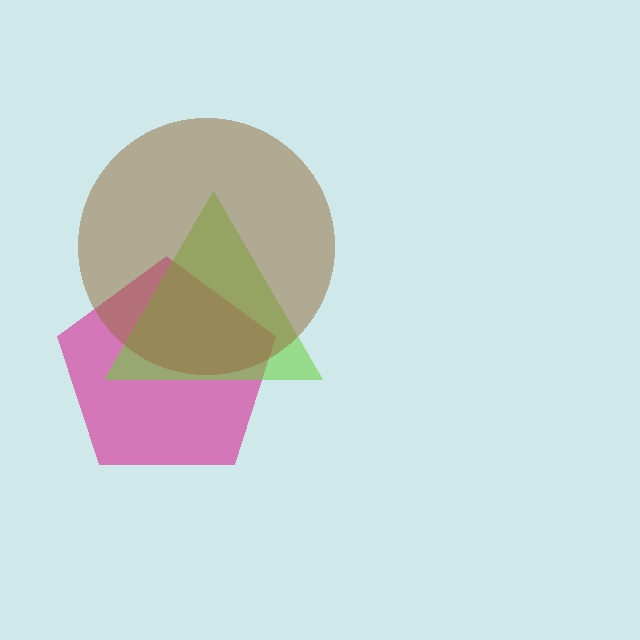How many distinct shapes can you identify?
There are 3 distinct shapes: a magenta pentagon, a lime triangle, a brown circle.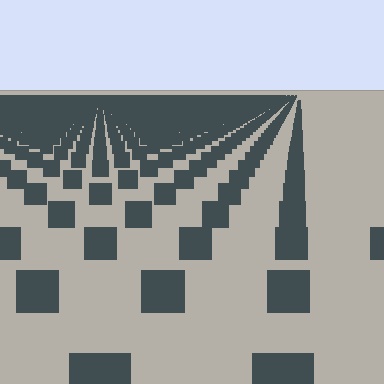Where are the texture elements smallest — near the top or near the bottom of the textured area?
Near the top.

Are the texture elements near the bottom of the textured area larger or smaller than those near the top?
Larger. Near the bottom, elements are closer to the viewer and appear at a bigger on-screen size.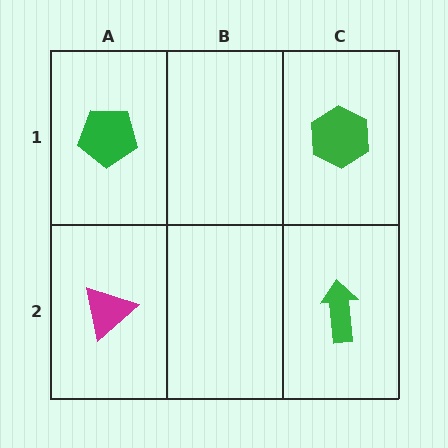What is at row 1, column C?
A green hexagon.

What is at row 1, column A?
A green pentagon.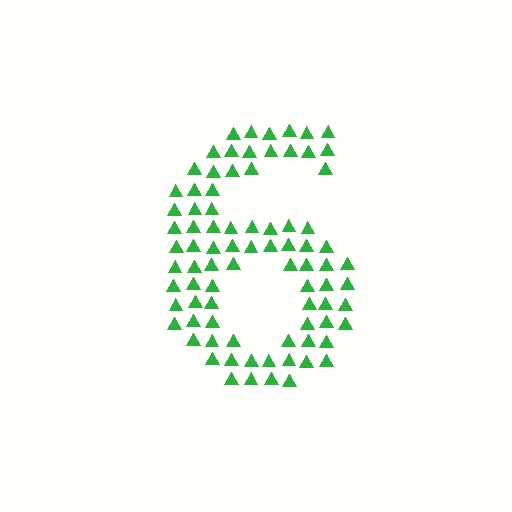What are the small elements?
The small elements are triangles.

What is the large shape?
The large shape is the digit 6.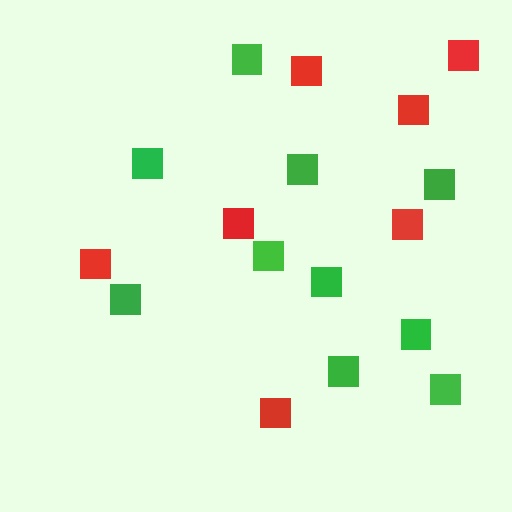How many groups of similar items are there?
There are 2 groups: one group of green squares (10) and one group of red squares (7).